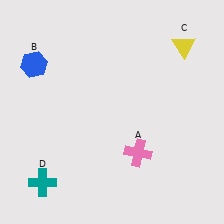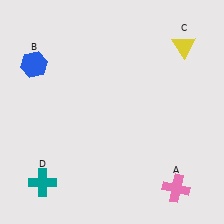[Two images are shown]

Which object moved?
The pink cross (A) moved right.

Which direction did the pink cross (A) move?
The pink cross (A) moved right.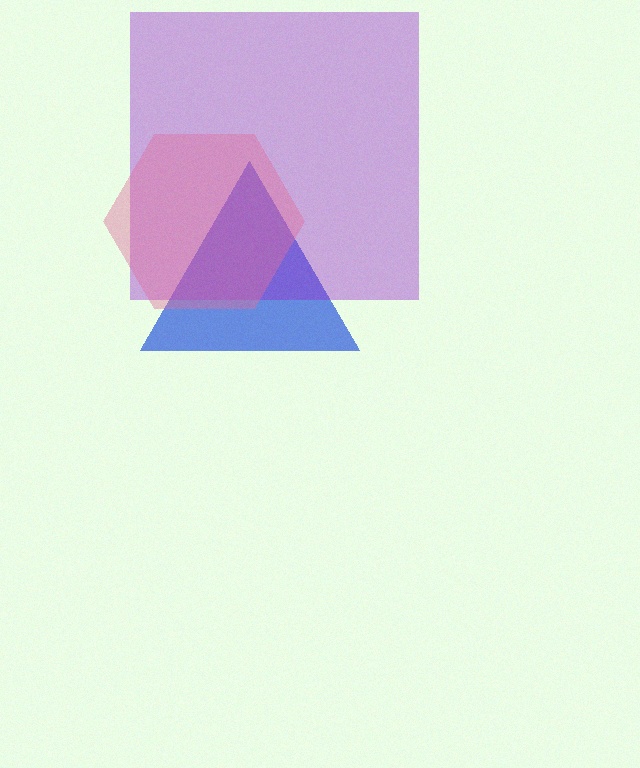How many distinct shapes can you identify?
There are 3 distinct shapes: a blue triangle, a purple square, a pink hexagon.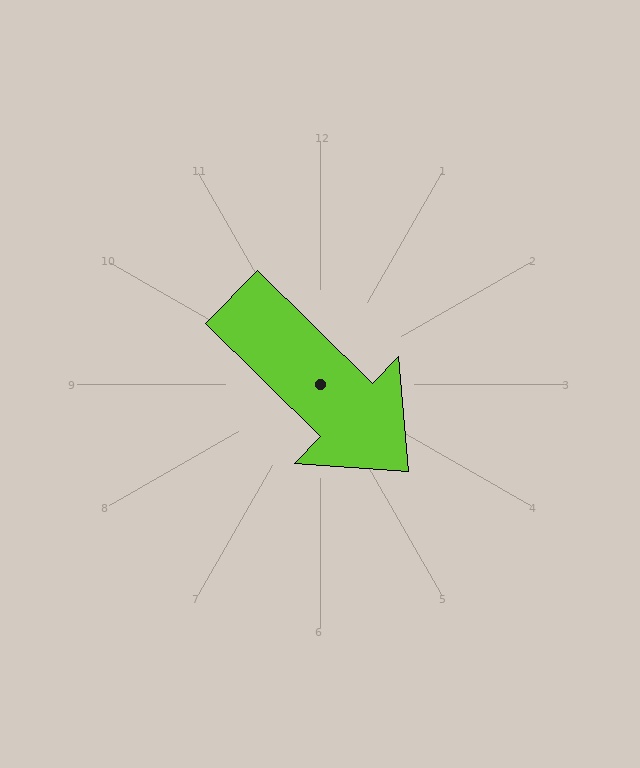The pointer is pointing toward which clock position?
Roughly 4 o'clock.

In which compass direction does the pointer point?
Southeast.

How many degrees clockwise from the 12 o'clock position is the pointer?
Approximately 134 degrees.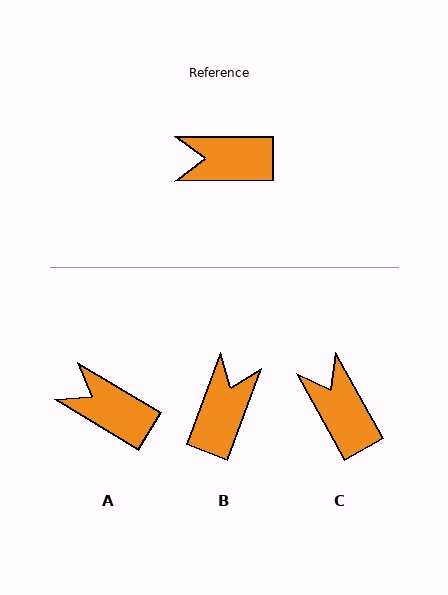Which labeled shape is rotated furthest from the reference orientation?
B, about 111 degrees away.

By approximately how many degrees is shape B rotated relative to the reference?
Approximately 111 degrees clockwise.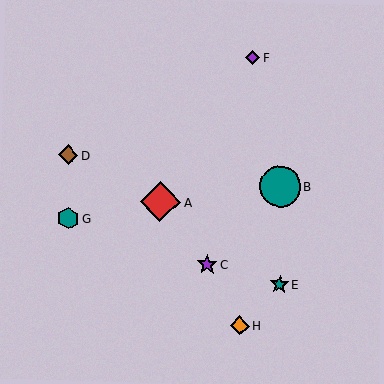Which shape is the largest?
The teal circle (labeled B) is the largest.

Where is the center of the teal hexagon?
The center of the teal hexagon is at (68, 218).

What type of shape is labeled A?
Shape A is a red diamond.